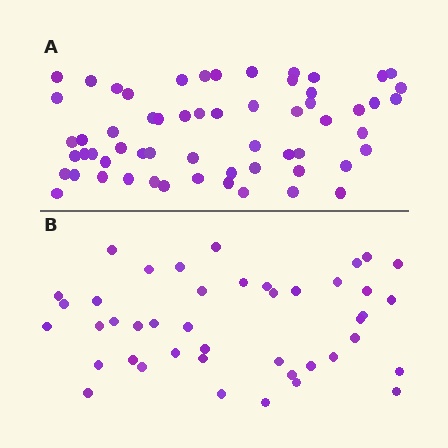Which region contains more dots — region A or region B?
Region A (the top region) has more dots.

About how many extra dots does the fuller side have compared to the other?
Region A has approximately 15 more dots than region B.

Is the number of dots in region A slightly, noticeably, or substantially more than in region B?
Region A has noticeably more, but not dramatically so. The ratio is roughly 1.4 to 1.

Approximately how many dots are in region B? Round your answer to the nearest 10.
About 40 dots. (The exact count is 43, which rounds to 40.)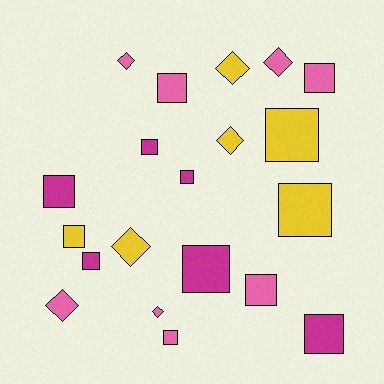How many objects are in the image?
There are 20 objects.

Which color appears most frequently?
Pink, with 8 objects.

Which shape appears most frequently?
Square, with 13 objects.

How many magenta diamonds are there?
There are no magenta diamonds.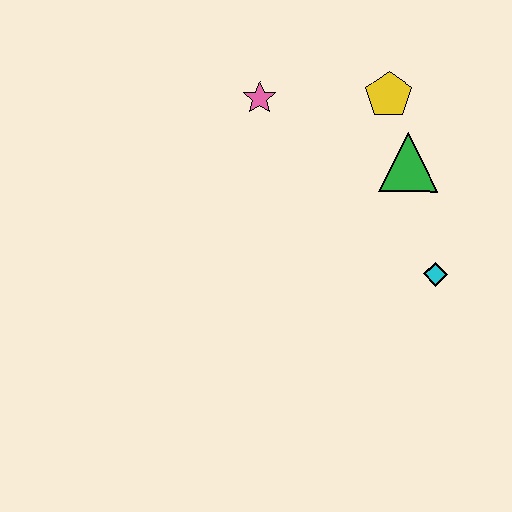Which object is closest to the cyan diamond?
The green triangle is closest to the cyan diamond.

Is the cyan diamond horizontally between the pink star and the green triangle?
No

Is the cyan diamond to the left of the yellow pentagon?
No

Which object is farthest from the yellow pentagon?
The cyan diamond is farthest from the yellow pentagon.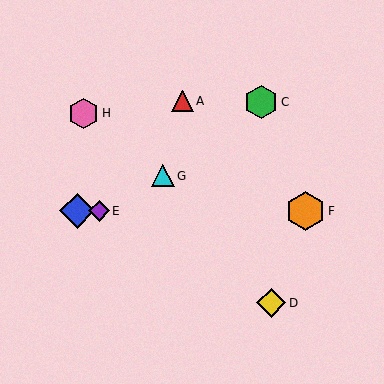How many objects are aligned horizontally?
3 objects (B, E, F) are aligned horizontally.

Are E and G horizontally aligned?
No, E is at y≈211 and G is at y≈176.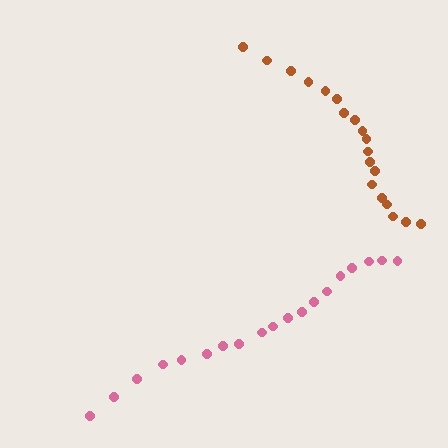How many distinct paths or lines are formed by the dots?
There are 2 distinct paths.